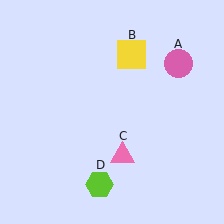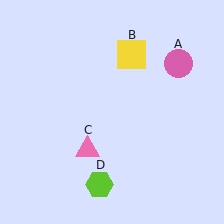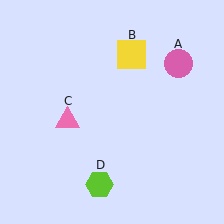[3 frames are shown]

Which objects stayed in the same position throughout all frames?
Pink circle (object A) and yellow square (object B) and lime hexagon (object D) remained stationary.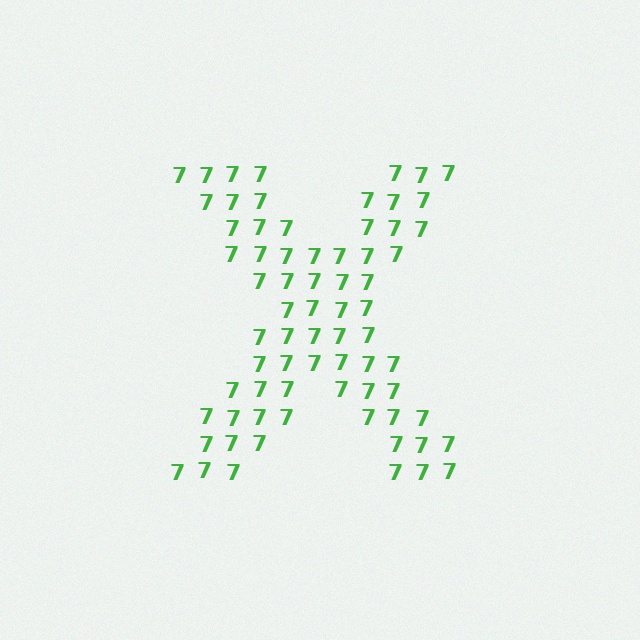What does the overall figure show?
The overall figure shows the letter X.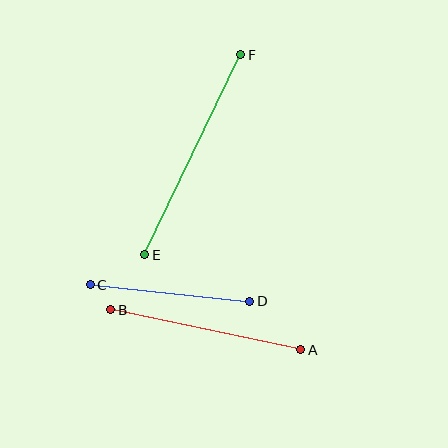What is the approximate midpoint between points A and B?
The midpoint is at approximately (206, 330) pixels.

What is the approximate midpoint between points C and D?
The midpoint is at approximately (170, 293) pixels.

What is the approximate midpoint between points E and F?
The midpoint is at approximately (193, 155) pixels.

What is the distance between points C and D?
The distance is approximately 160 pixels.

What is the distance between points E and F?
The distance is approximately 222 pixels.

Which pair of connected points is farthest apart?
Points E and F are farthest apart.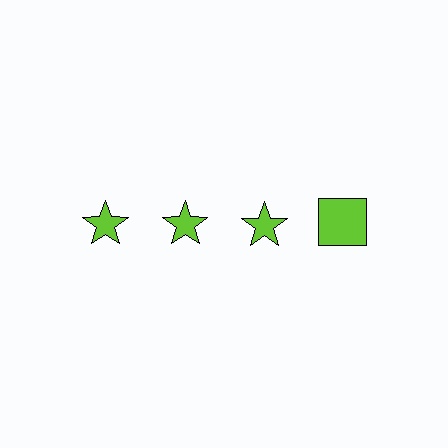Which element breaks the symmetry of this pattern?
The lime square in the top row, second from right column breaks the symmetry. All other shapes are lime stars.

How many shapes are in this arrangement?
There are 4 shapes arranged in a grid pattern.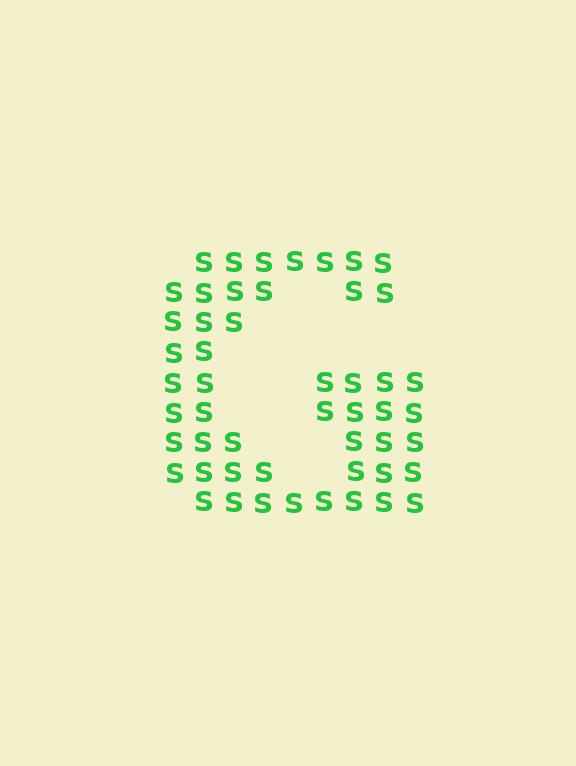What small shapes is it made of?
It is made of small letter S's.